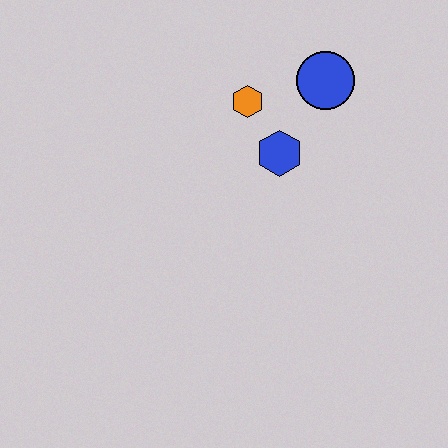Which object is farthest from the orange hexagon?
The blue circle is farthest from the orange hexagon.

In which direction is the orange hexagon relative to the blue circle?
The orange hexagon is to the left of the blue circle.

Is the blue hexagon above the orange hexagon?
No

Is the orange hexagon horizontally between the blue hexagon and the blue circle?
No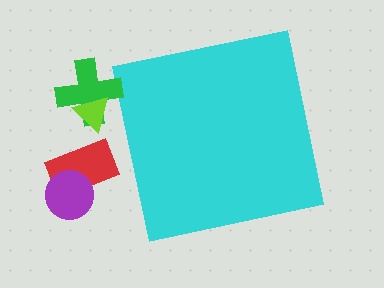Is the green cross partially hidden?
No, the green cross is fully visible.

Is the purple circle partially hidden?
No, the purple circle is fully visible.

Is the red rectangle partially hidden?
No, the red rectangle is fully visible.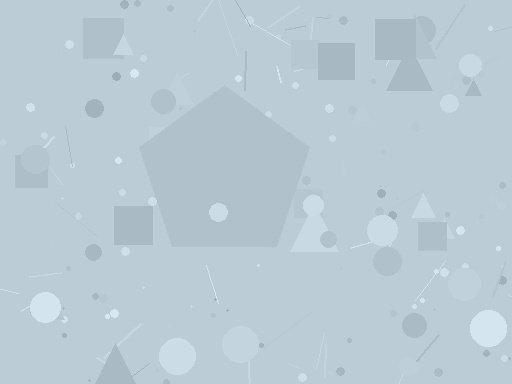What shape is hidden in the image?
A pentagon is hidden in the image.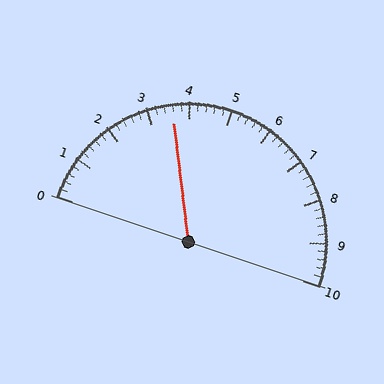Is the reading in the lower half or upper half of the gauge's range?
The reading is in the lower half of the range (0 to 10).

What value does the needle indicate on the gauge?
The needle indicates approximately 3.6.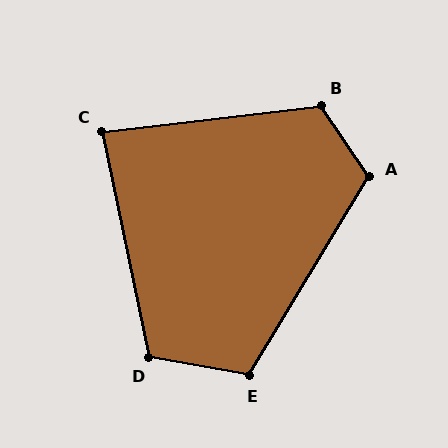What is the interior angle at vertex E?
Approximately 111 degrees (obtuse).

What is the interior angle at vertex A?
Approximately 114 degrees (obtuse).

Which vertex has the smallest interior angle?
C, at approximately 85 degrees.